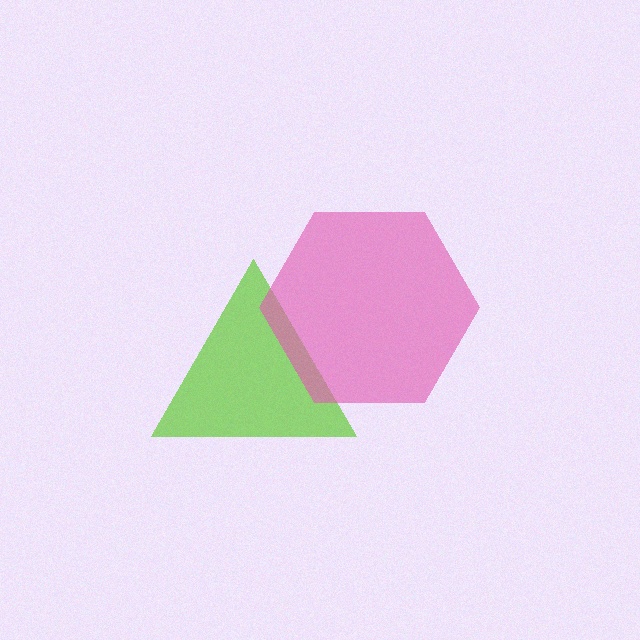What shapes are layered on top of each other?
The layered shapes are: a lime triangle, a pink hexagon.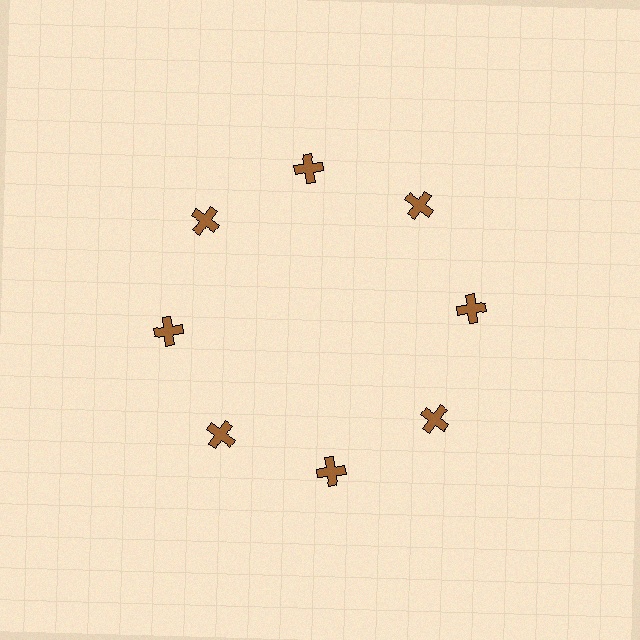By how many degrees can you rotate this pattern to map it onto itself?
The pattern maps onto itself every 45 degrees of rotation.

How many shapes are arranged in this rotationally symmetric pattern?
There are 8 shapes, arranged in 8 groups of 1.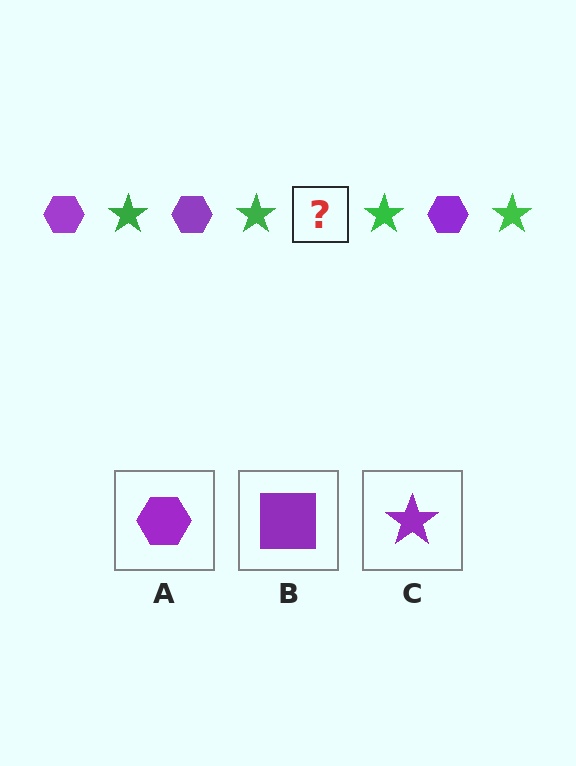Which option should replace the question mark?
Option A.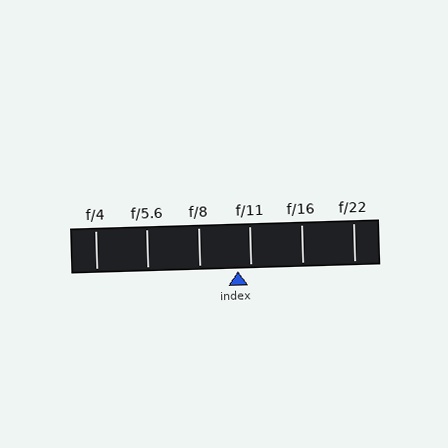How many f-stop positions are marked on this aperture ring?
There are 6 f-stop positions marked.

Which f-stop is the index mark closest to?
The index mark is closest to f/11.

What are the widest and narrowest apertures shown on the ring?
The widest aperture shown is f/4 and the narrowest is f/22.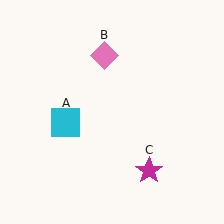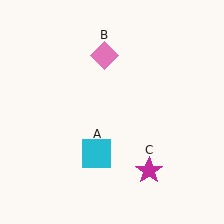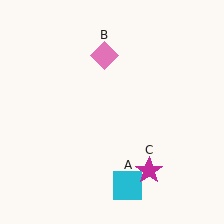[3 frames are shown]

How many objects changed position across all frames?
1 object changed position: cyan square (object A).